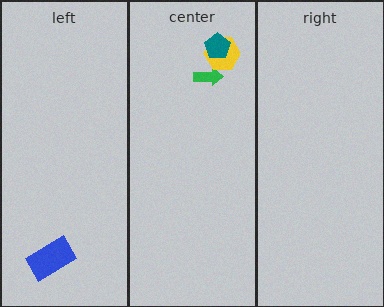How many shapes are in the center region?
3.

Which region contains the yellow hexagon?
The center region.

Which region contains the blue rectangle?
The left region.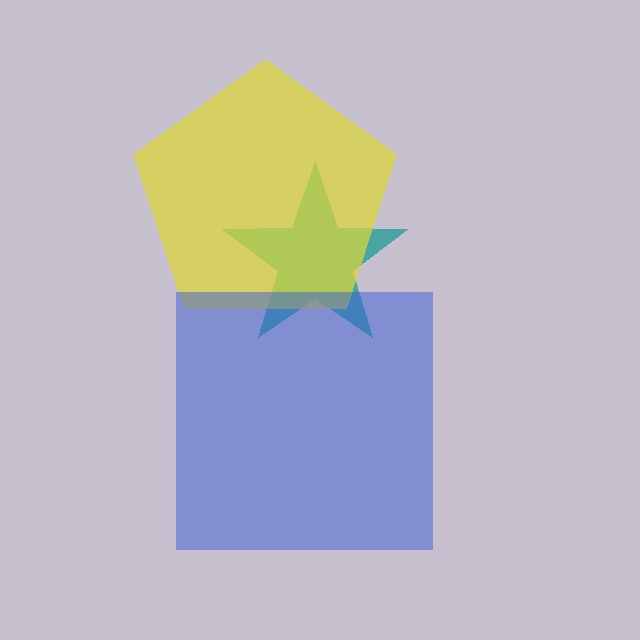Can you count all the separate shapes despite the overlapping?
Yes, there are 3 separate shapes.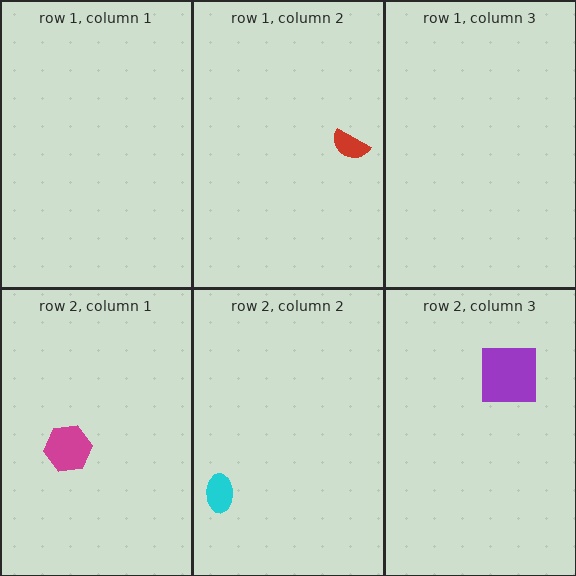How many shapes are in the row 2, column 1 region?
1.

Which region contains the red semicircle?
The row 1, column 2 region.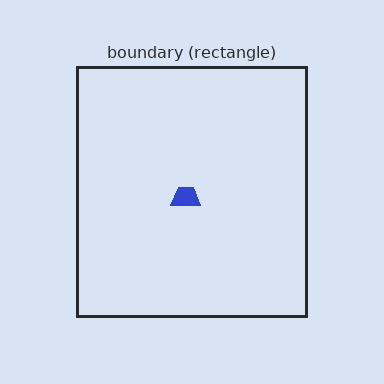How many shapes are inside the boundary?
1 inside, 0 outside.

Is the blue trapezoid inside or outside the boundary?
Inside.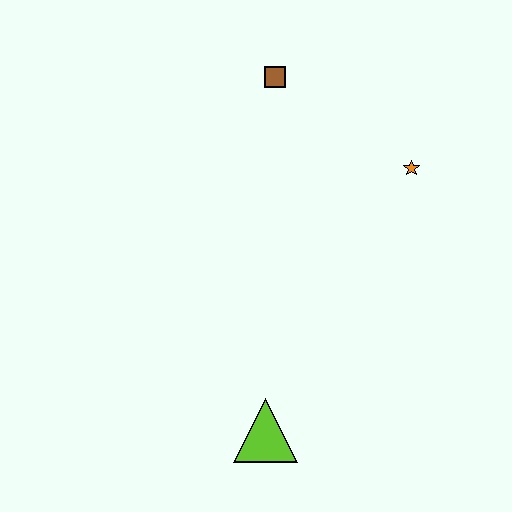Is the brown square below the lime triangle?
No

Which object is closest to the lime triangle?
The orange star is closest to the lime triangle.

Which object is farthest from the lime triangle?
The brown square is farthest from the lime triangle.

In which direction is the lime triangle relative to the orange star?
The lime triangle is below the orange star.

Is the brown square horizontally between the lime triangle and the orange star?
Yes